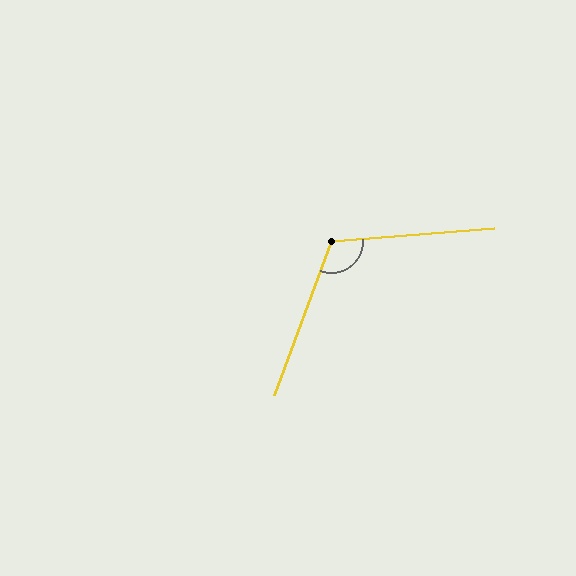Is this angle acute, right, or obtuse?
It is obtuse.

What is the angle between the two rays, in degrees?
Approximately 115 degrees.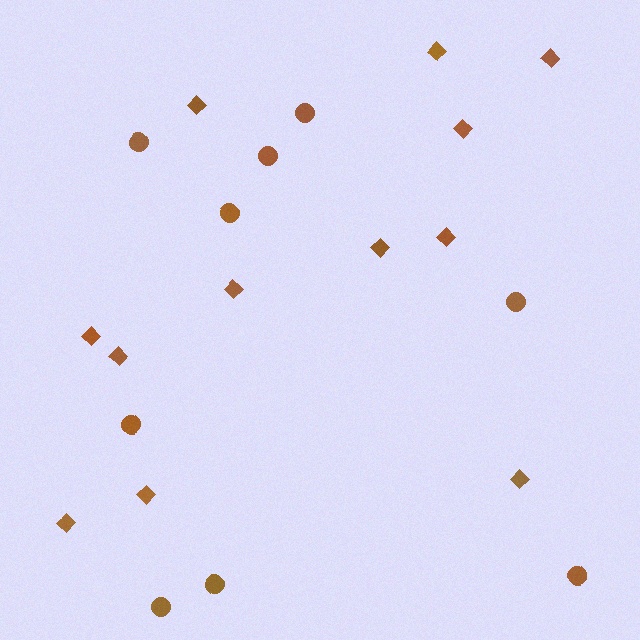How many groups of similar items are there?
There are 2 groups: one group of circles (9) and one group of diamonds (12).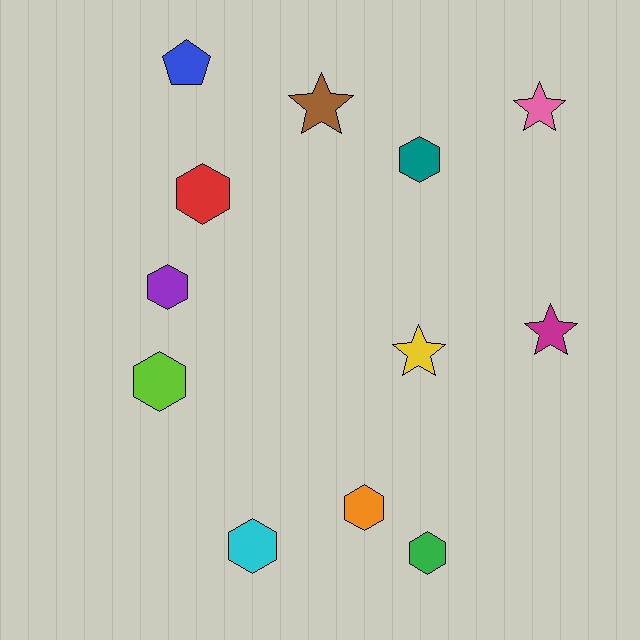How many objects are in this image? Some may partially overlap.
There are 12 objects.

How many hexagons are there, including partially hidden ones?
There are 7 hexagons.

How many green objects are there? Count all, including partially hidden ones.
There is 1 green object.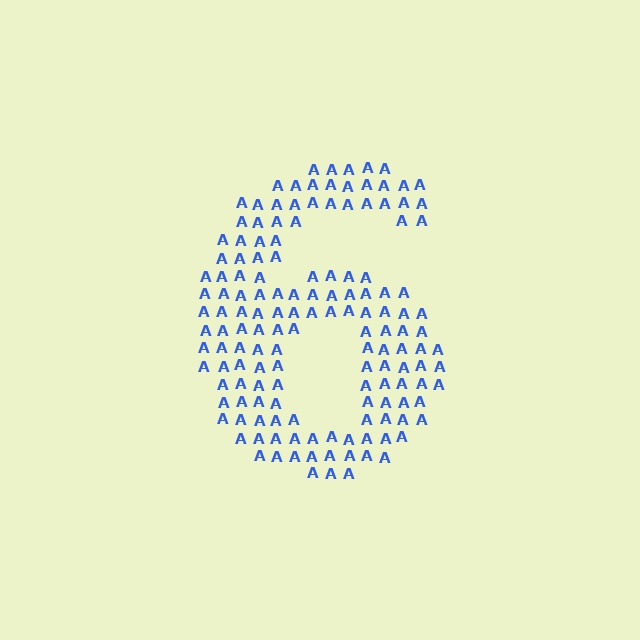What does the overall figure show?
The overall figure shows the digit 6.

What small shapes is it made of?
It is made of small letter A's.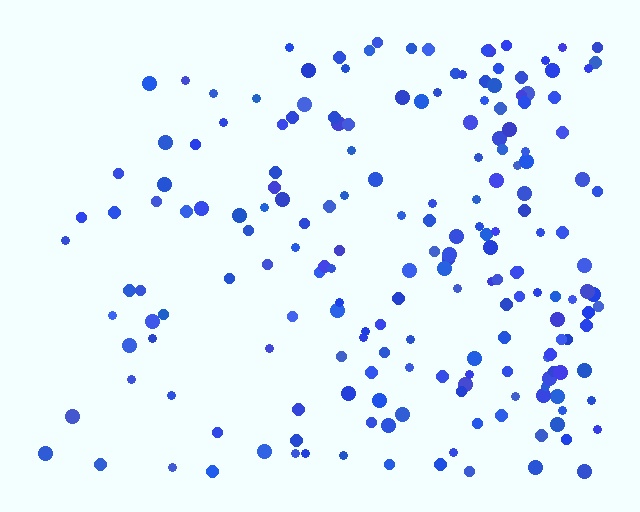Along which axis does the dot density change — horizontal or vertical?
Horizontal.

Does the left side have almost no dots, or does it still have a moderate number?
Still a moderate number, just noticeably fewer than the right.